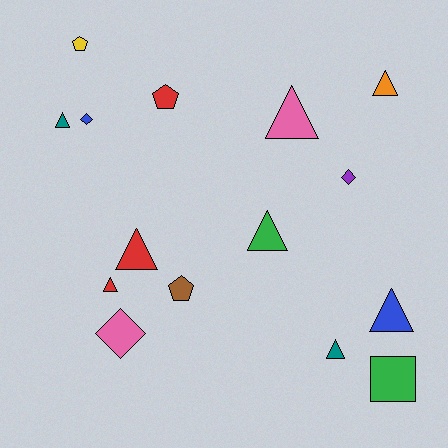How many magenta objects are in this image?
There are no magenta objects.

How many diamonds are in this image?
There are 3 diamonds.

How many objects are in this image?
There are 15 objects.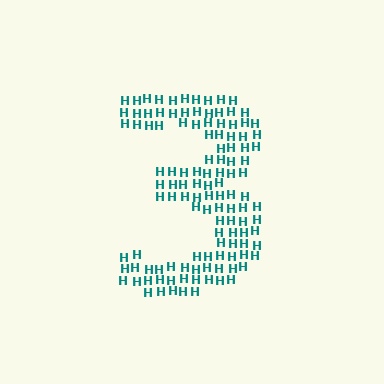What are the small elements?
The small elements are letter H's.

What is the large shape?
The large shape is the digit 3.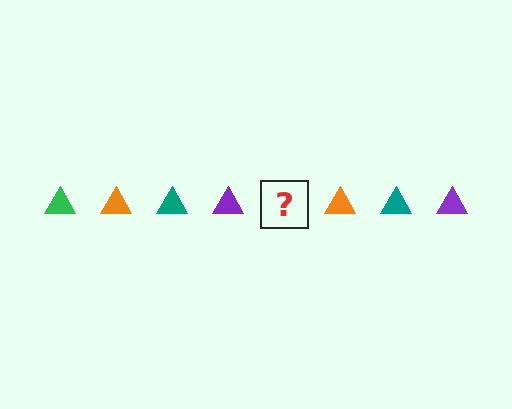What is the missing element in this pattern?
The missing element is a green triangle.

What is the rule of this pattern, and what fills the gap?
The rule is that the pattern cycles through green, orange, teal, purple triangles. The gap should be filled with a green triangle.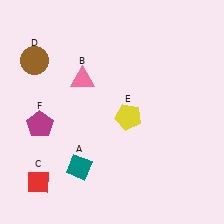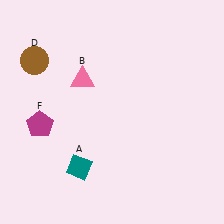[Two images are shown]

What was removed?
The yellow pentagon (E), the red diamond (C) were removed in Image 2.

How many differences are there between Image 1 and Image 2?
There are 2 differences between the two images.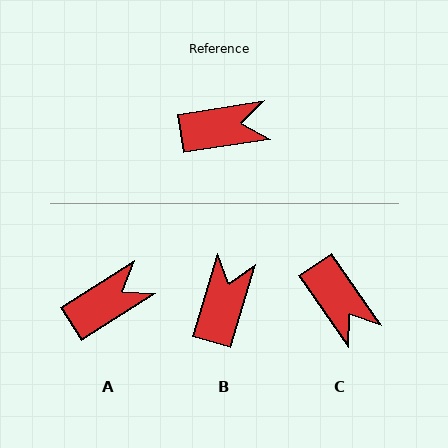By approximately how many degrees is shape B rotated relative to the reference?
Approximately 65 degrees counter-clockwise.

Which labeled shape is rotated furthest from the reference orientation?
B, about 65 degrees away.